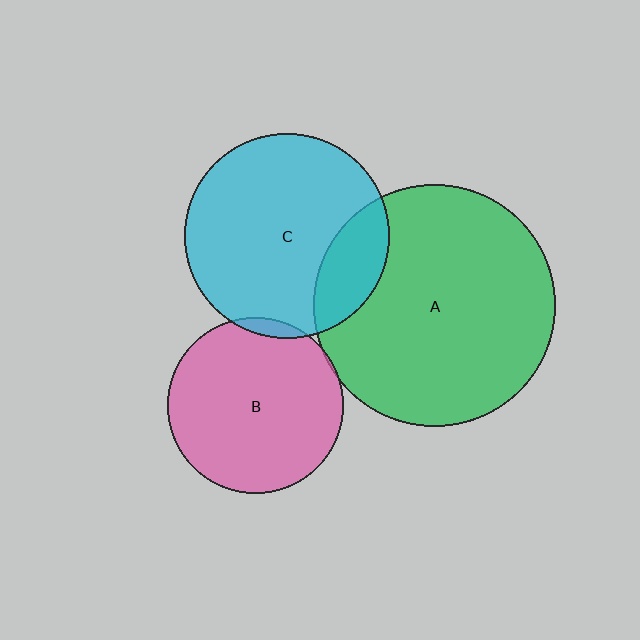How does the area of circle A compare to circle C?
Approximately 1.4 times.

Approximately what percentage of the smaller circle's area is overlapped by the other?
Approximately 5%.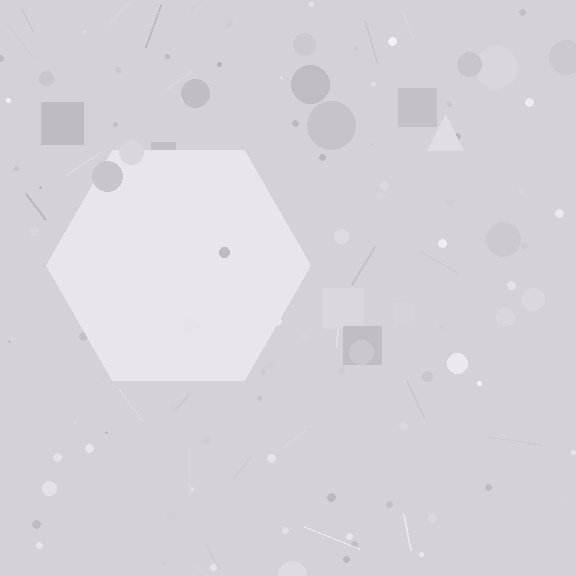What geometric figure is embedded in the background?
A hexagon is embedded in the background.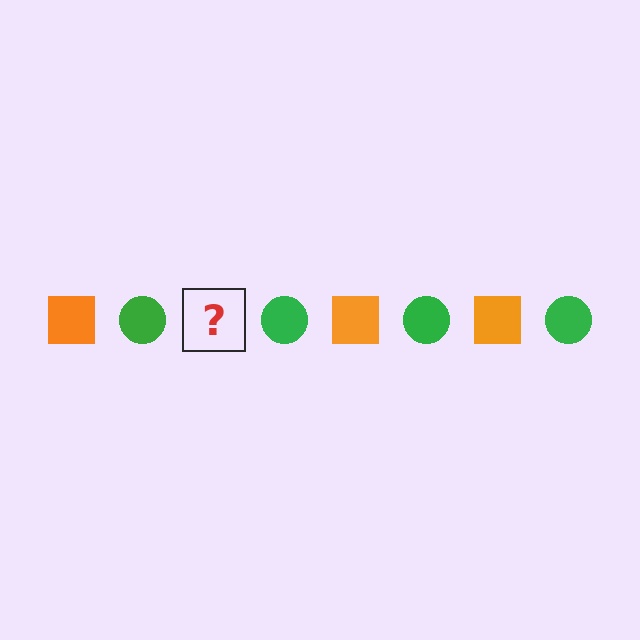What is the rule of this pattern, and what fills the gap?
The rule is that the pattern alternates between orange square and green circle. The gap should be filled with an orange square.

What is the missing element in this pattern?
The missing element is an orange square.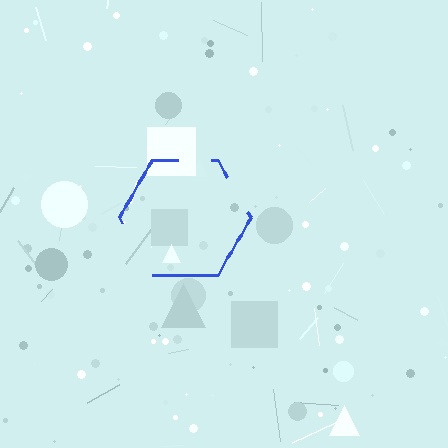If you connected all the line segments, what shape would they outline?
They would outline a hexagon.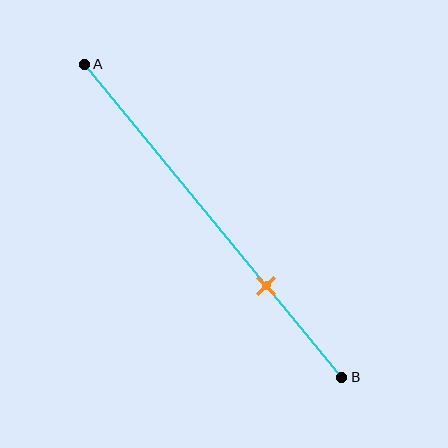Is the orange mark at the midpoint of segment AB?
No, the mark is at about 70% from A, not at the 50% midpoint.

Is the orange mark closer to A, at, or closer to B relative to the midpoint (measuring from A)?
The orange mark is closer to point B than the midpoint of segment AB.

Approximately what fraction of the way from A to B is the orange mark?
The orange mark is approximately 70% of the way from A to B.